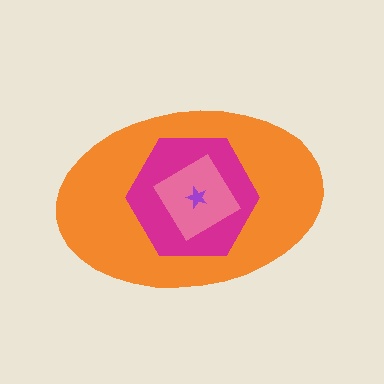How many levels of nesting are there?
4.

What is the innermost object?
The purple star.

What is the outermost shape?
The orange ellipse.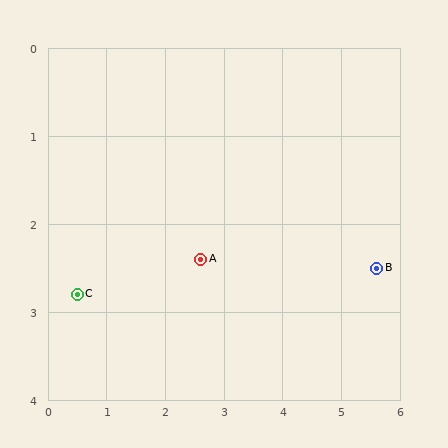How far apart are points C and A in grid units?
Points C and A are about 2.1 grid units apart.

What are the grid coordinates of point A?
Point A is at approximately (2.6, 2.4).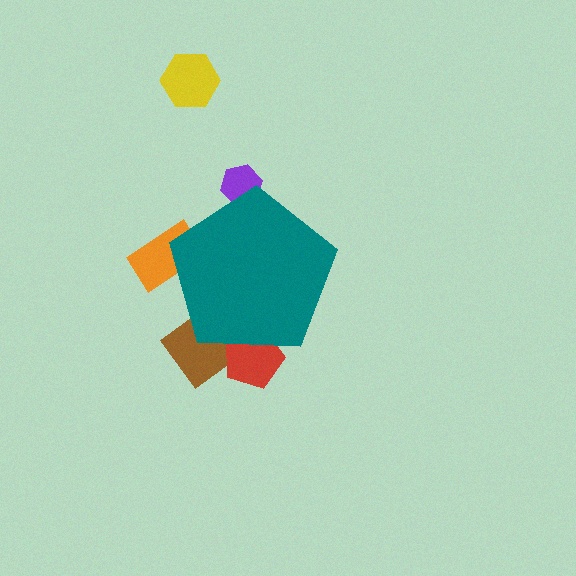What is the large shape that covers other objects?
A teal pentagon.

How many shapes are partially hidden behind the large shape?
4 shapes are partially hidden.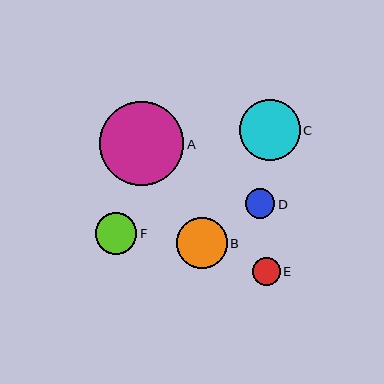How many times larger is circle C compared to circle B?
Circle C is approximately 1.2 times the size of circle B.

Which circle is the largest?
Circle A is the largest with a size of approximately 84 pixels.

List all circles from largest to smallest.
From largest to smallest: A, C, B, F, D, E.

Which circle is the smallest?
Circle E is the smallest with a size of approximately 27 pixels.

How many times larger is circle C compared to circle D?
Circle C is approximately 2.1 times the size of circle D.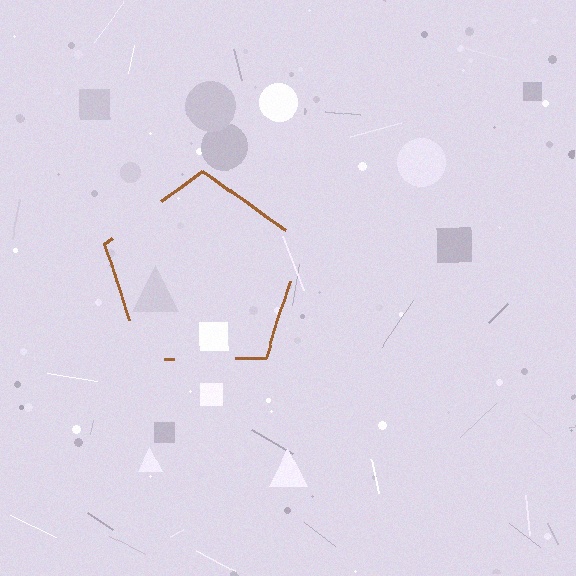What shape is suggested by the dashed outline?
The dashed outline suggests a pentagon.